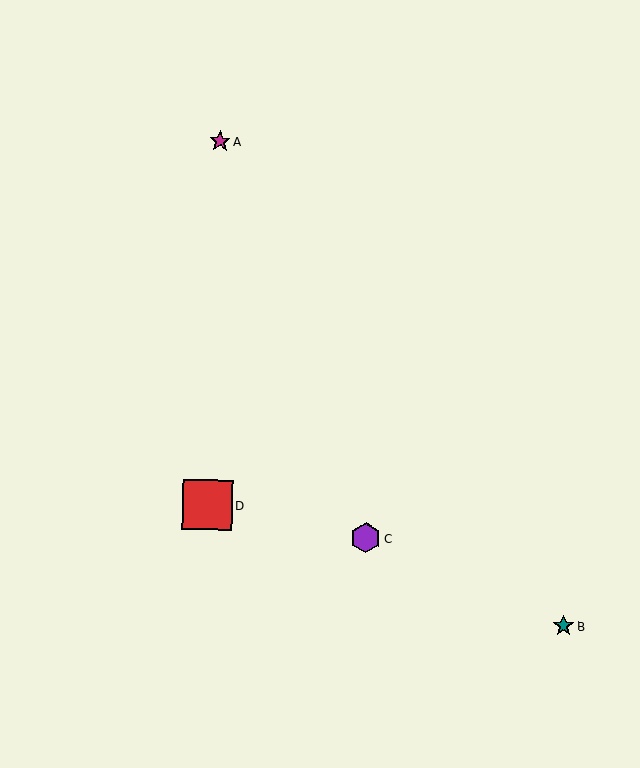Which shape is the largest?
The red square (labeled D) is the largest.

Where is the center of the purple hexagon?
The center of the purple hexagon is at (366, 538).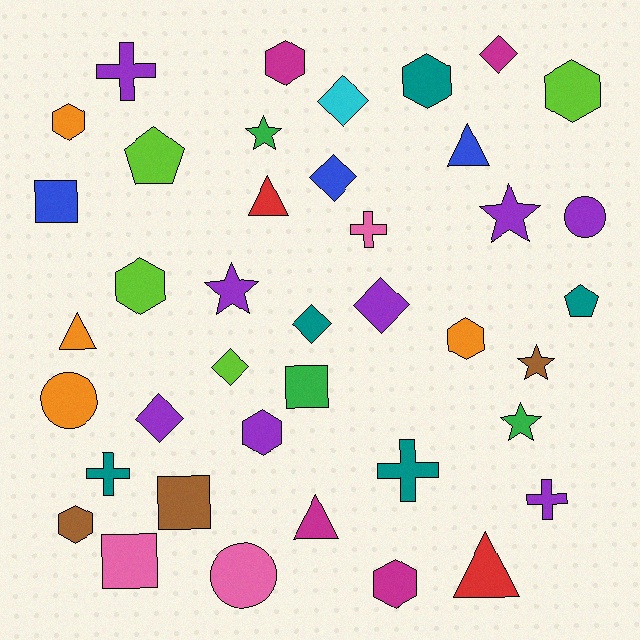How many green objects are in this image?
There are 3 green objects.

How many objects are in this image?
There are 40 objects.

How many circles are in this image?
There are 3 circles.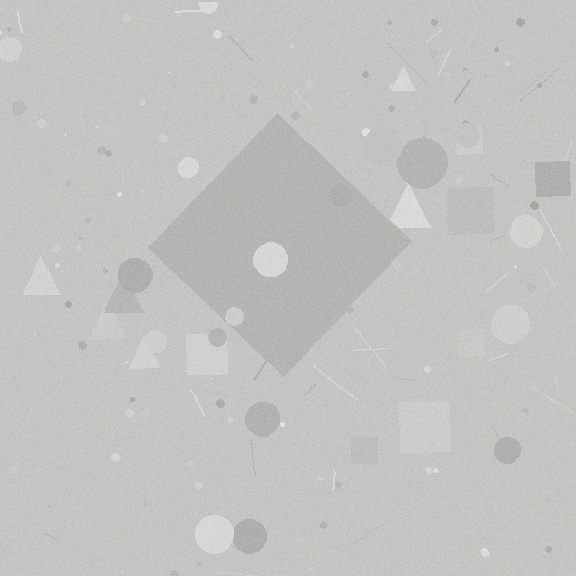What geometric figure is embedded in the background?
A diamond is embedded in the background.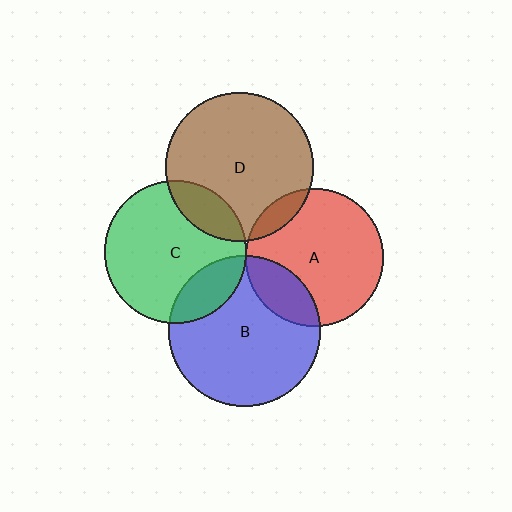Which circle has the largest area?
Circle B (blue).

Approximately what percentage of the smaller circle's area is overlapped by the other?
Approximately 10%.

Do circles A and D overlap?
Yes.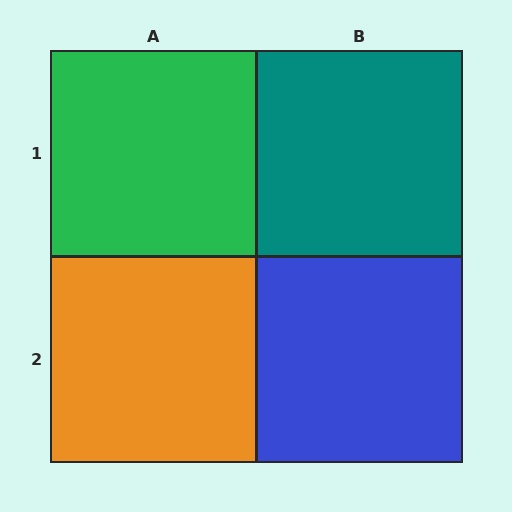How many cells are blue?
1 cell is blue.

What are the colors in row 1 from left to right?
Green, teal.